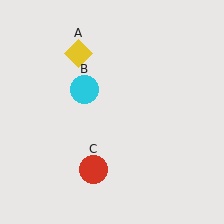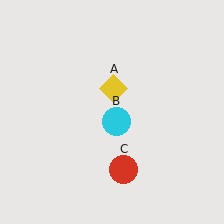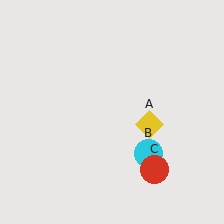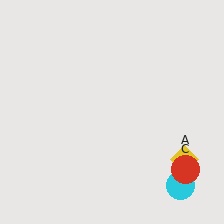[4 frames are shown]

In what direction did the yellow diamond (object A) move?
The yellow diamond (object A) moved down and to the right.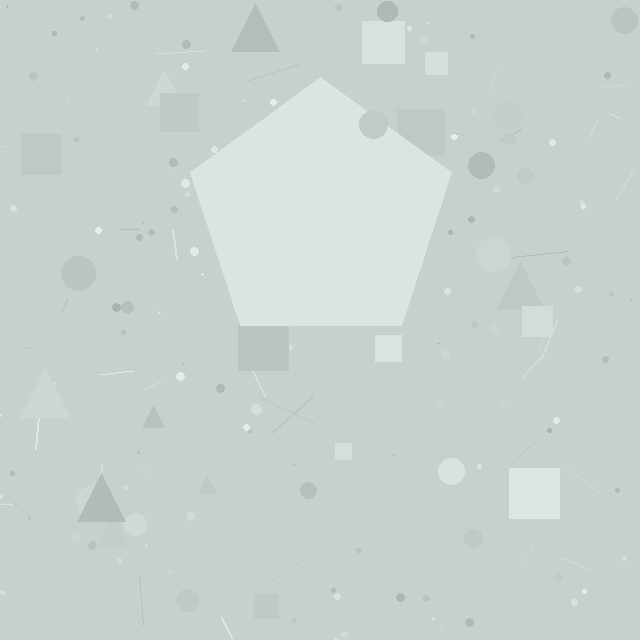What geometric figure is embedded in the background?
A pentagon is embedded in the background.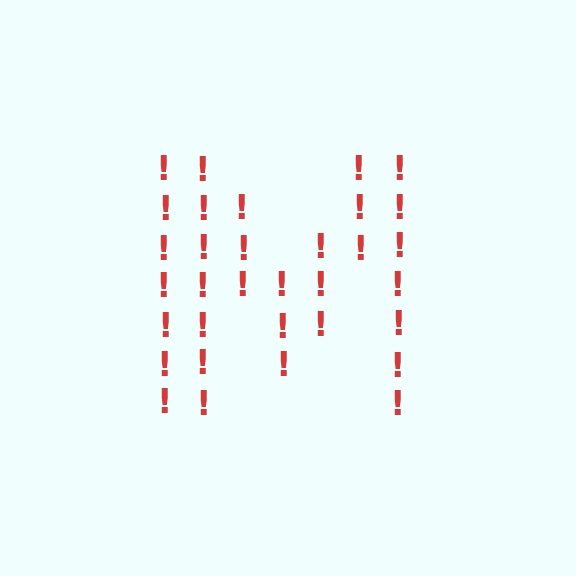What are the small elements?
The small elements are exclamation marks.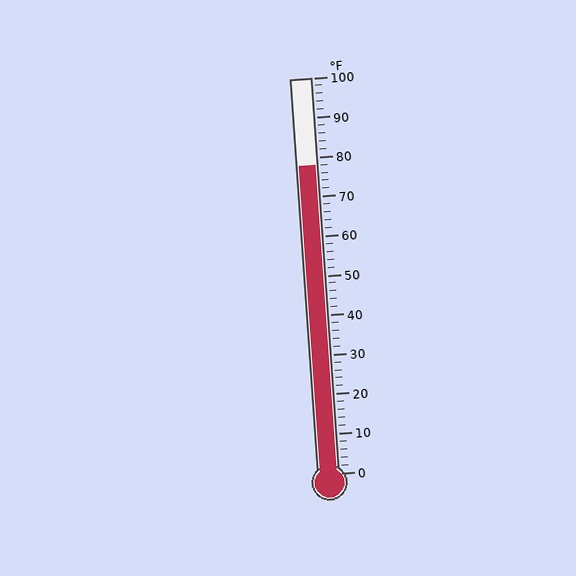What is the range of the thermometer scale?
The thermometer scale ranges from 0°F to 100°F.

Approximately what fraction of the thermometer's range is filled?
The thermometer is filled to approximately 80% of its range.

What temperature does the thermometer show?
The thermometer shows approximately 78°F.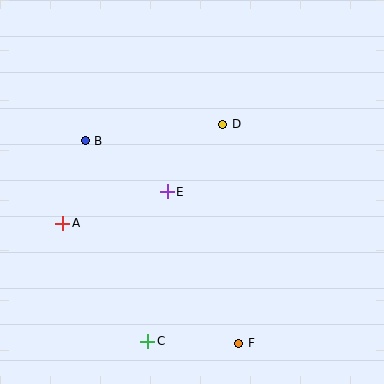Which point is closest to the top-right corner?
Point D is closest to the top-right corner.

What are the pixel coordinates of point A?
Point A is at (63, 223).